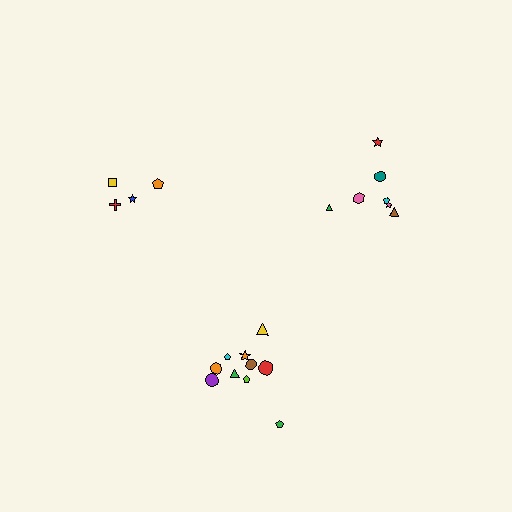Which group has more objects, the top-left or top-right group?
The top-right group.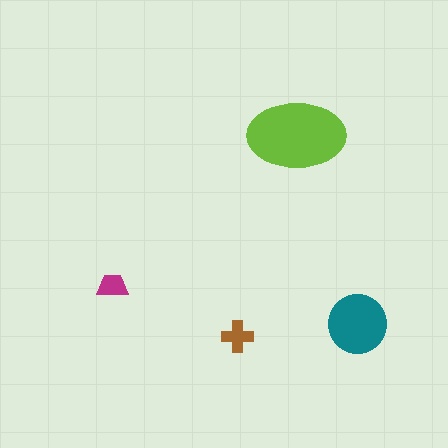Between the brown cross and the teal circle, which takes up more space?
The teal circle.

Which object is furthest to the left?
The magenta trapezoid is leftmost.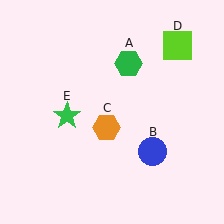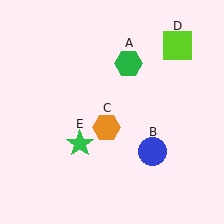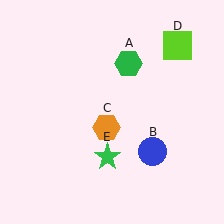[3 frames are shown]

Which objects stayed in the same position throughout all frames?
Green hexagon (object A) and blue circle (object B) and orange hexagon (object C) and lime square (object D) remained stationary.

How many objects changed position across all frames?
1 object changed position: green star (object E).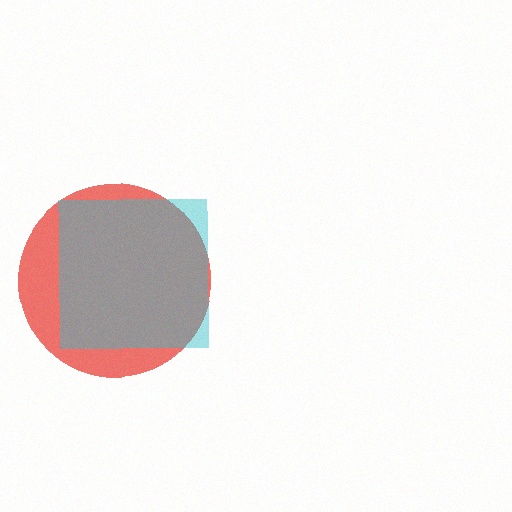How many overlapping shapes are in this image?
There are 2 overlapping shapes in the image.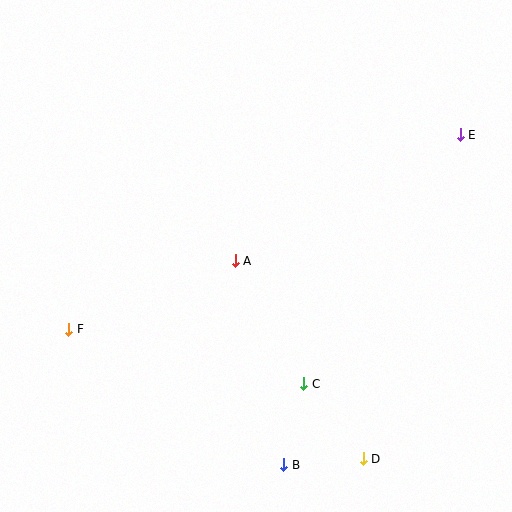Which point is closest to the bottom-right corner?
Point D is closest to the bottom-right corner.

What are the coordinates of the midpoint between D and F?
The midpoint between D and F is at (216, 394).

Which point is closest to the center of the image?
Point A at (235, 261) is closest to the center.